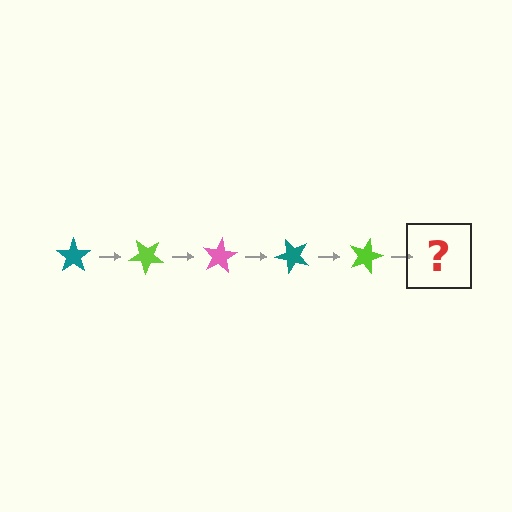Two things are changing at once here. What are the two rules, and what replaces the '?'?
The two rules are that it rotates 40 degrees each step and the color cycles through teal, lime, and pink. The '?' should be a pink star, rotated 200 degrees from the start.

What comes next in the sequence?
The next element should be a pink star, rotated 200 degrees from the start.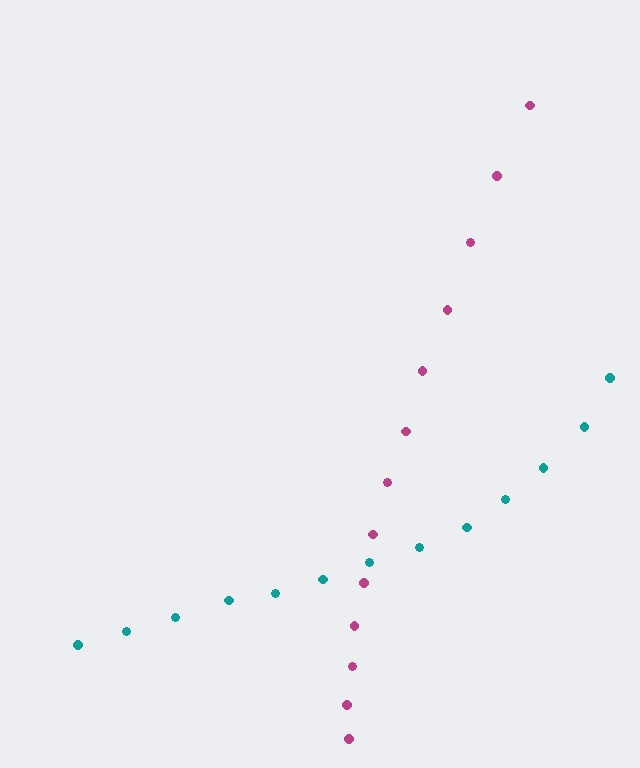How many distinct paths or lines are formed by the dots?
There are 2 distinct paths.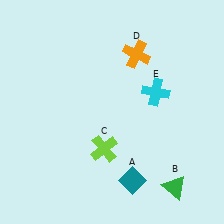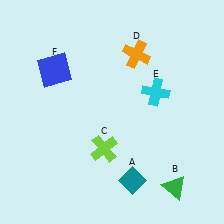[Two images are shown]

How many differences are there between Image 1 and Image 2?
There is 1 difference between the two images.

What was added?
A blue square (F) was added in Image 2.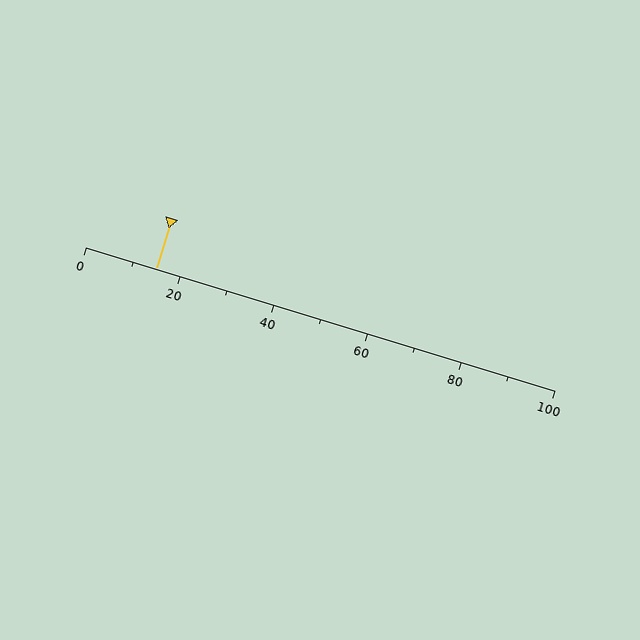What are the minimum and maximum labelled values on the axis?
The axis runs from 0 to 100.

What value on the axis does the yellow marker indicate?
The marker indicates approximately 15.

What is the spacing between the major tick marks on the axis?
The major ticks are spaced 20 apart.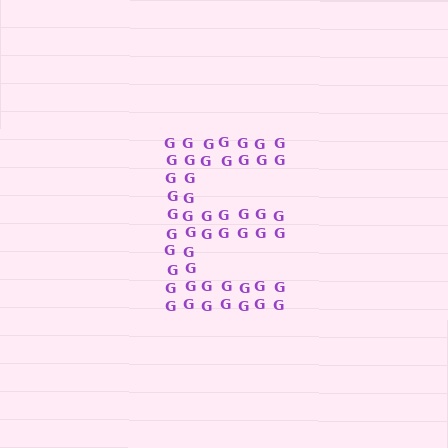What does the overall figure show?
The overall figure shows the letter E.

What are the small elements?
The small elements are letter G's.